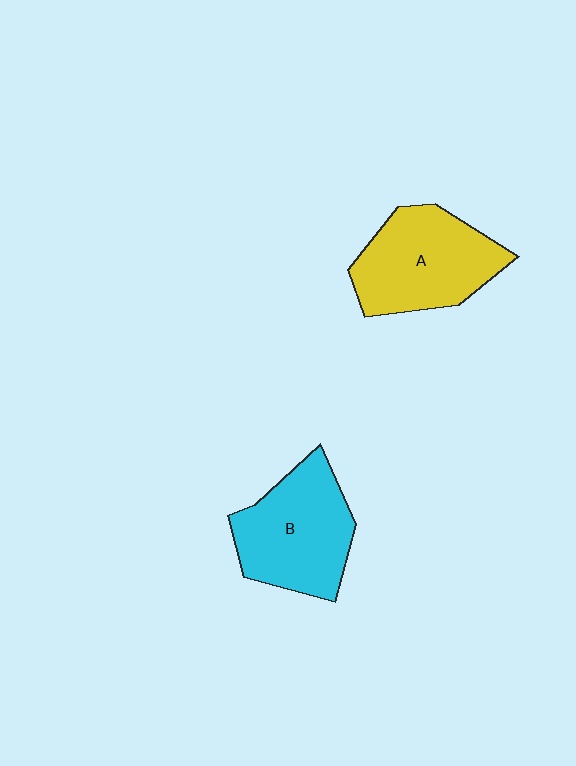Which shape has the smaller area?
Shape A (yellow).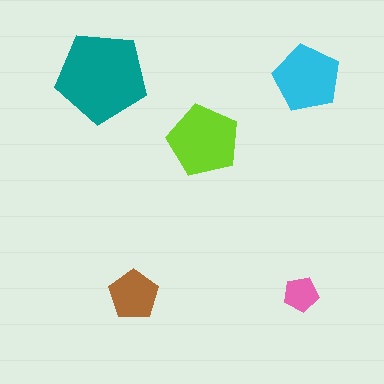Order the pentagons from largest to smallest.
the teal one, the lime one, the cyan one, the brown one, the pink one.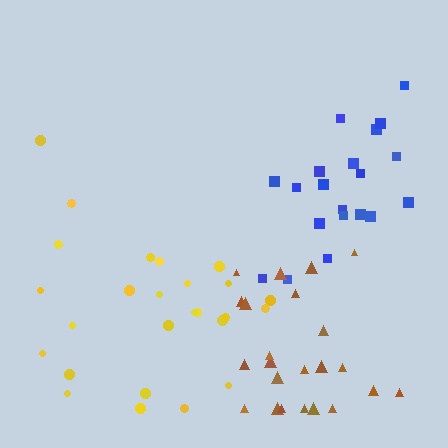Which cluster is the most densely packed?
Blue.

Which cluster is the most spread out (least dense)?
Yellow.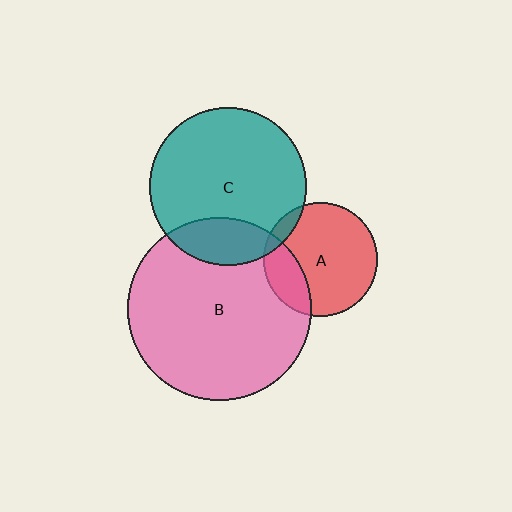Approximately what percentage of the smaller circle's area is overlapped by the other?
Approximately 5%.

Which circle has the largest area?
Circle B (pink).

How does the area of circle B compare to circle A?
Approximately 2.6 times.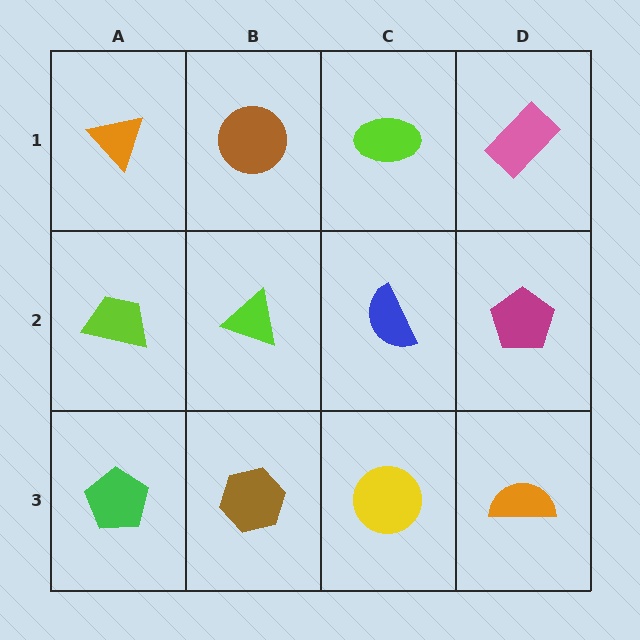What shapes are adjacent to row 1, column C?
A blue semicircle (row 2, column C), a brown circle (row 1, column B), a pink rectangle (row 1, column D).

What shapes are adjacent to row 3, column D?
A magenta pentagon (row 2, column D), a yellow circle (row 3, column C).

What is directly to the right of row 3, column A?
A brown hexagon.